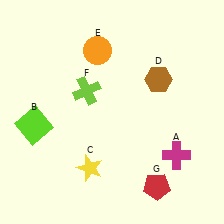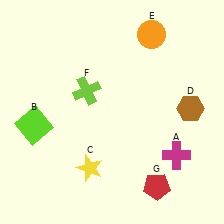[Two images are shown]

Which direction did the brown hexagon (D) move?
The brown hexagon (D) moved right.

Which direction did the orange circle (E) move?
The orange circle (E) moved right.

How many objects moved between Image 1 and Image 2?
2 objects moved between the two images.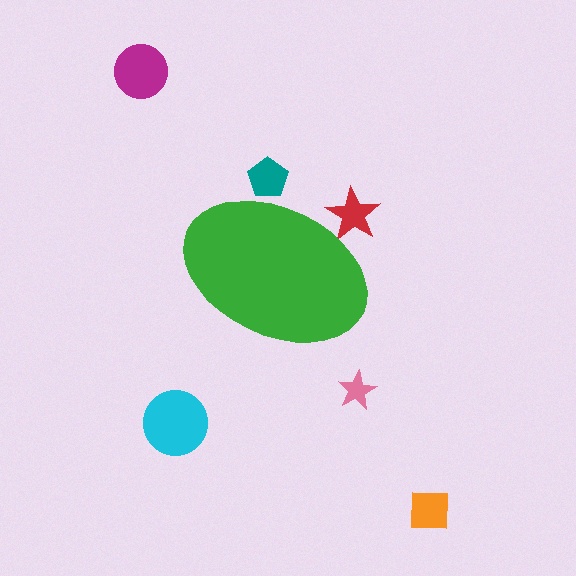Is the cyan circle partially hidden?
No, the cyan circle is fully visible.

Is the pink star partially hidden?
No, the pink star is fully visible.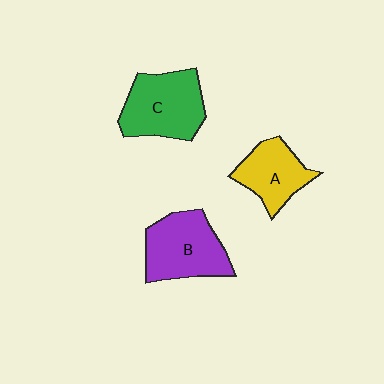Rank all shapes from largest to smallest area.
From largest to smallest: C (green), B (purple), A (yellow).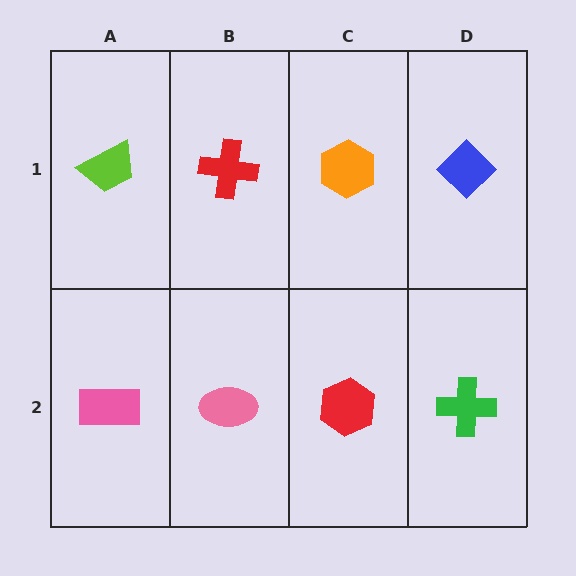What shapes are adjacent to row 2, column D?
A blue diamond (row 1, column D), a red hexagon (row 2, column C).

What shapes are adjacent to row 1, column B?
A pink ellipse (row 2, column B), a lime trapezoid (row 1, column A), an orange hexagon (row 1, column C).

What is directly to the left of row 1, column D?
An orange hexagon.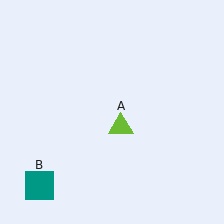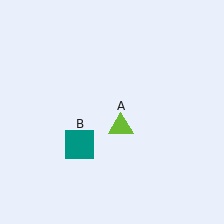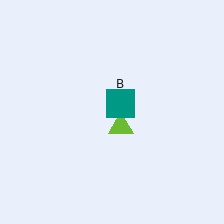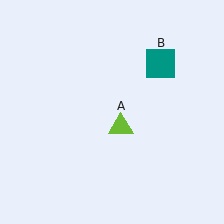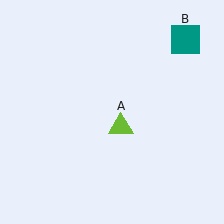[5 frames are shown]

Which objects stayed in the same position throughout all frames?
Lime triangle (object A) remained stationary.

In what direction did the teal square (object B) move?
The teal square (object B) moved up and to the right.